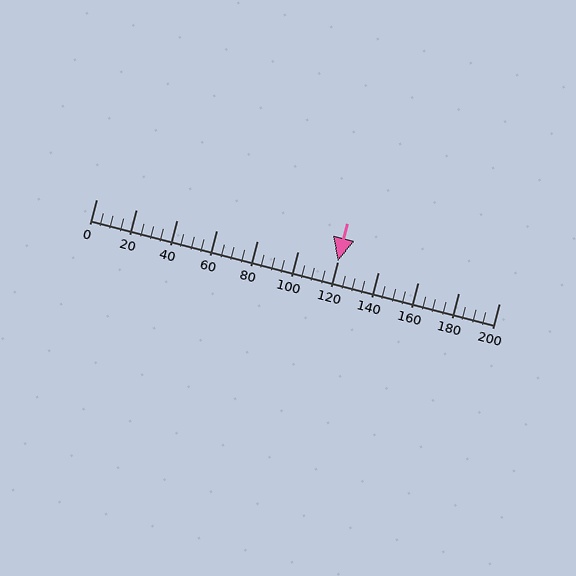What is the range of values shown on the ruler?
The ruler shows values from 0 to 200.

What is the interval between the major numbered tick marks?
The major tick marks are spaced 20 units apart.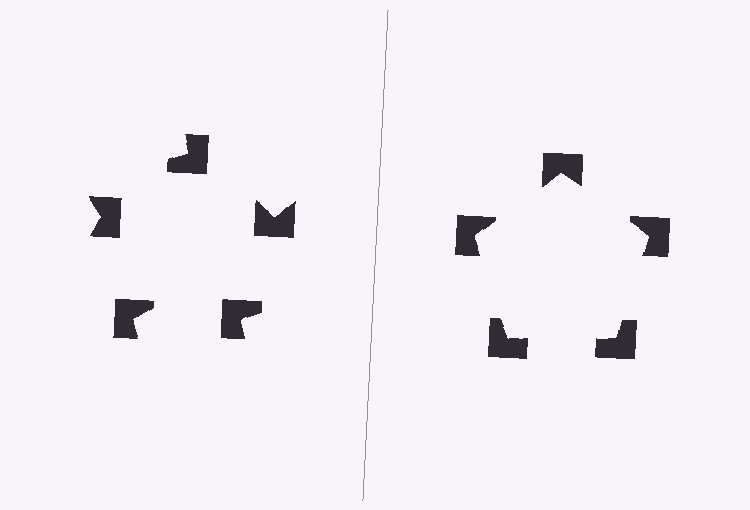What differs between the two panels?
The notched squares are positioned identically on both sides; only the wedge orientations differ. On the right they align to a pentagon; on the left they are misaligned.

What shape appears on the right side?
An illusory pentagon.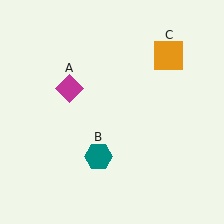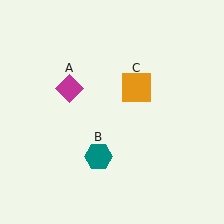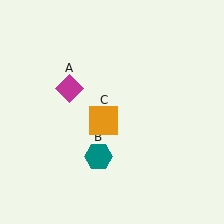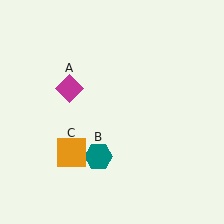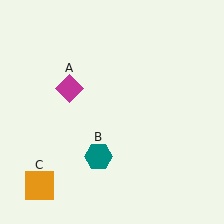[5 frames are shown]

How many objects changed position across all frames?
1 object changed position: orange square (object C).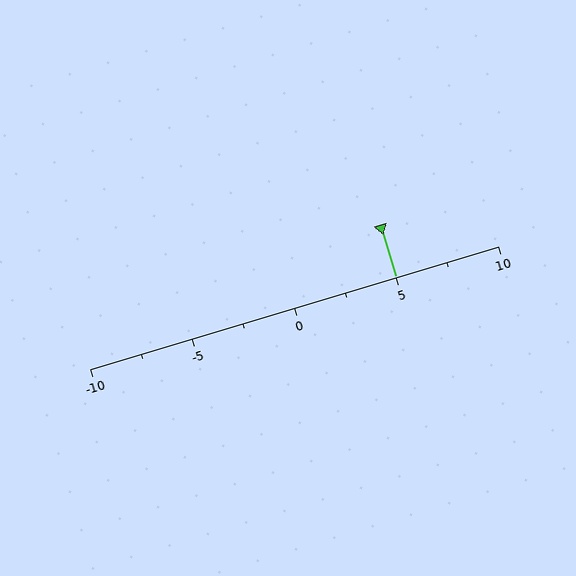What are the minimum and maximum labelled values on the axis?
The axis runs from -10 to 10.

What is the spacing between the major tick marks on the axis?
The major ticks are spaced 5 apart.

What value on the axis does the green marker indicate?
The marker indicates approximately 5.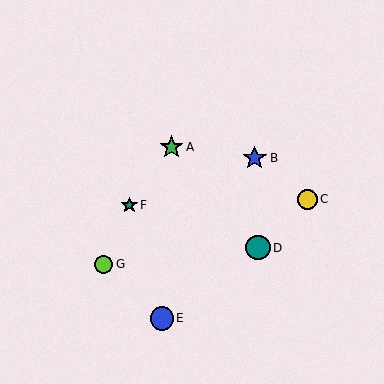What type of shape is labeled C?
Shape C is a yellow circle.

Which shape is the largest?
The teal circle (labeled D) is the largest.